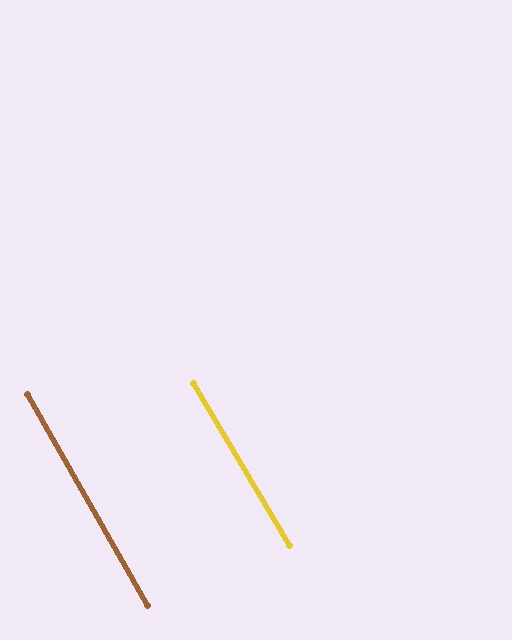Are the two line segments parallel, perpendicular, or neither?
Parallel — their directions differ by only 1.2°.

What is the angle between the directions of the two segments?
Approximately 1 degree.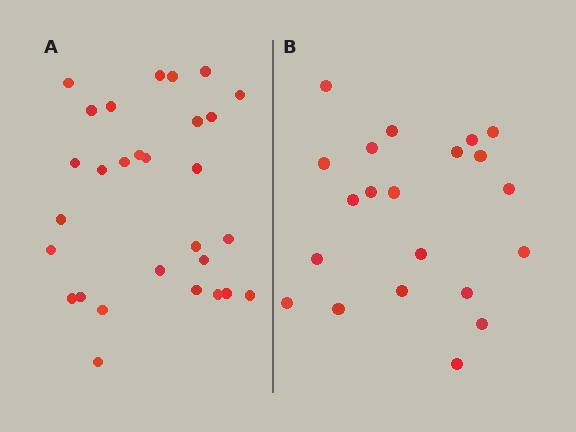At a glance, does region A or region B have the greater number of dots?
Region A (the left region) has more dots.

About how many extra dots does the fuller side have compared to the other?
Region A has roughly 8 or so more dots than region B.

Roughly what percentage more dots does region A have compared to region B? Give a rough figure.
About 40% more.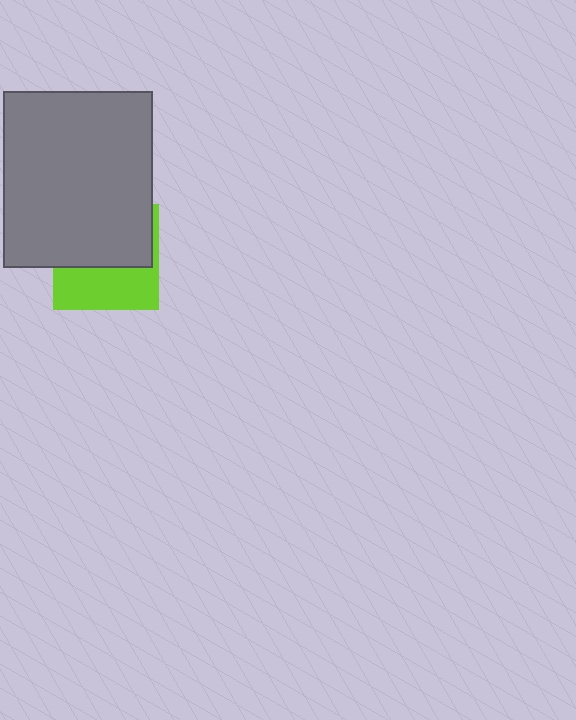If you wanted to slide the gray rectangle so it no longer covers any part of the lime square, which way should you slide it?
Slide it up — that is the most direct way to separate the two shapes.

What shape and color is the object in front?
The object in front is a gray rectangle.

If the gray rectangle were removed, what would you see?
You would see the complete lime square.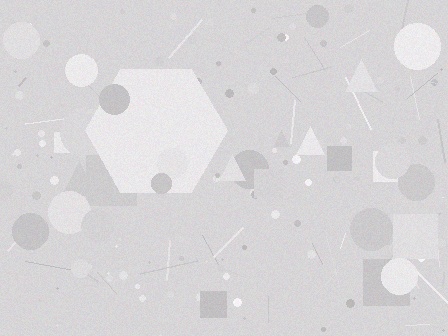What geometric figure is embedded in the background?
A hexagon is embedded in the background.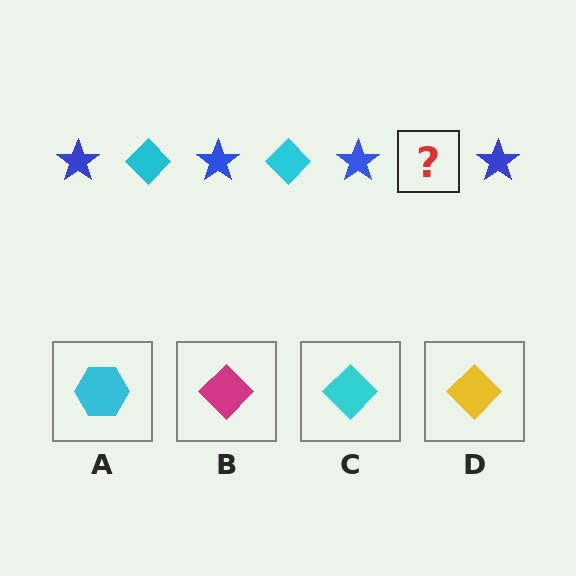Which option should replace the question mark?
Option C.